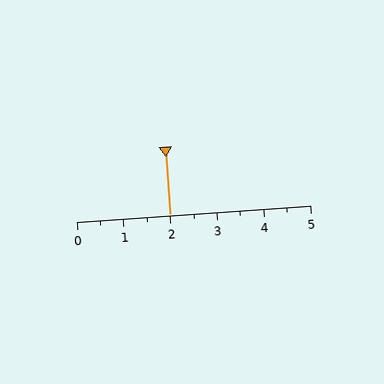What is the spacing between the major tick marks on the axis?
The major ticks are spaced 1 apart.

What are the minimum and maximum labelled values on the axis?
The axis runs from 0 to 5.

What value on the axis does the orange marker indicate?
The marker indicates approximately 2.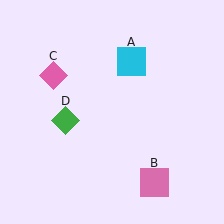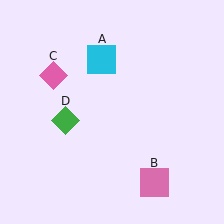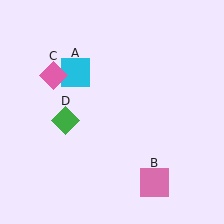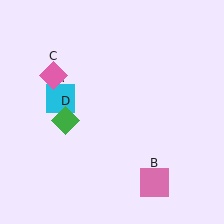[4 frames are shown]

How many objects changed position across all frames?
1 object changed position: cyan square (object A).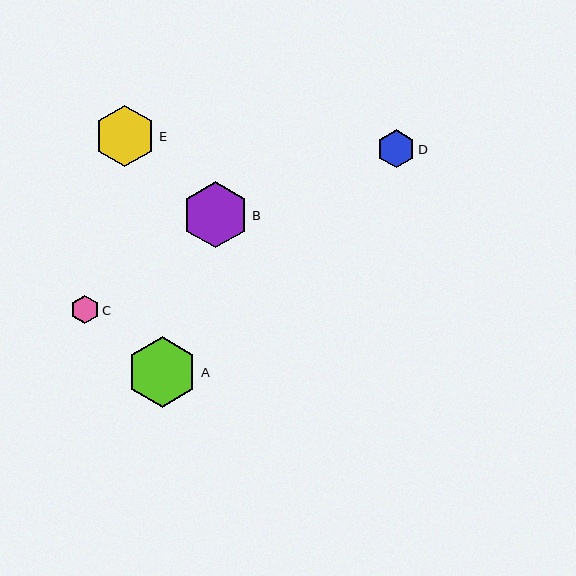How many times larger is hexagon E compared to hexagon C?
Hexagon E is approximately 2.1 times the size of hexagon C.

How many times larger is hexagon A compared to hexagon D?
Hexagon A is approximately 1.9 times the size of hexagon D.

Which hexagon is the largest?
Hexagon A is the largest with a size of approximately 70 pixels.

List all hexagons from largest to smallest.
From largest to smallest: A, B, E, D, C.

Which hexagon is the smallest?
Hexagon C is the smallest with a size of approximately 29 pixels.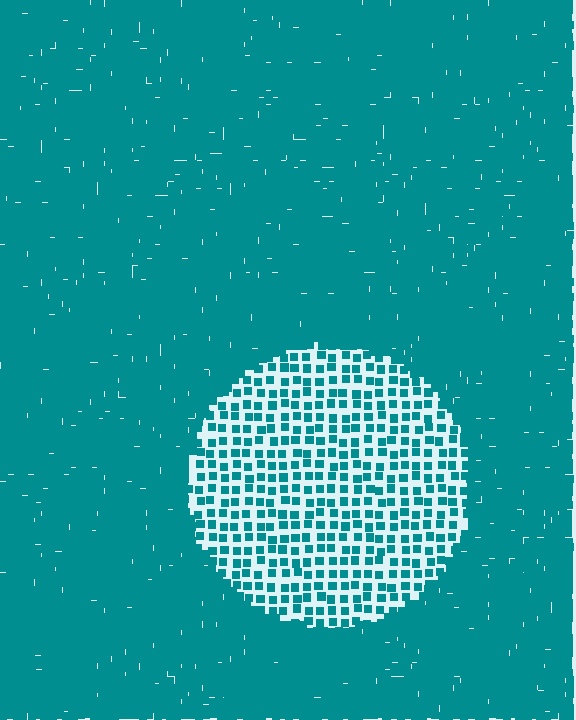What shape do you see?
I see a circle.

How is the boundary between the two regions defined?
The boundary is defined by a change in element density (approximately 3.0x ratio). All elements are the same color, size, and shape.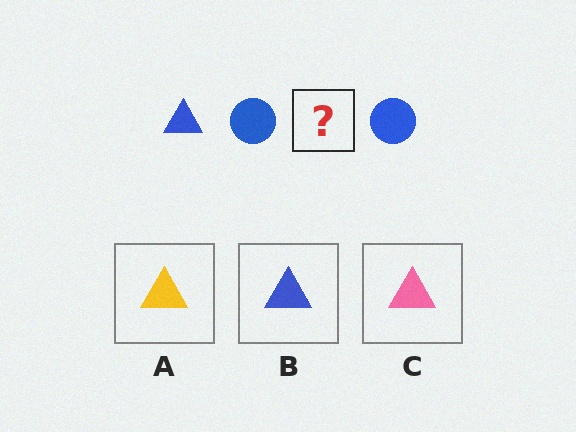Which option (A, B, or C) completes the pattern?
B.